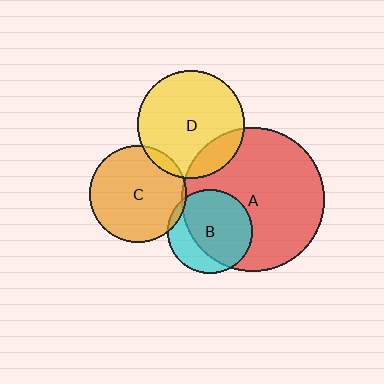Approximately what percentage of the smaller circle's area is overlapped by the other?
Approximately 5%.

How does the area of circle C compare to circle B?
Approximately 1.3 times.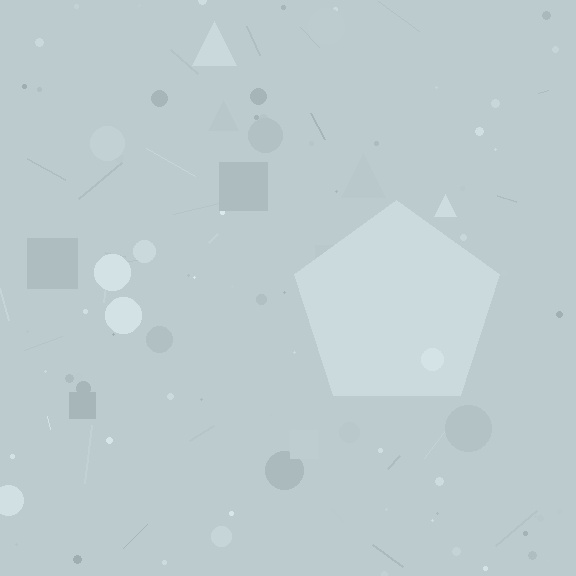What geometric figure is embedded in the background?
A pentagon is embedded in the background.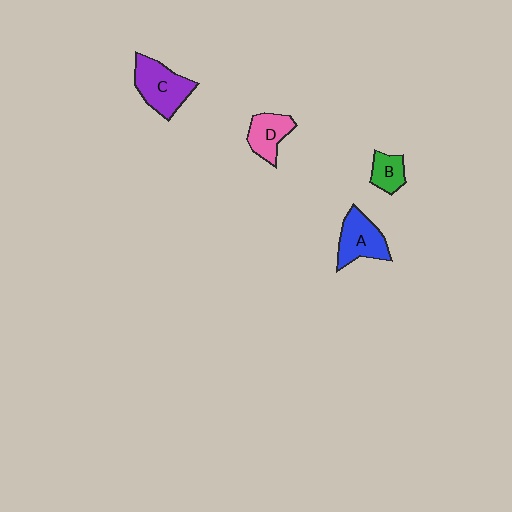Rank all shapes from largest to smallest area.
From largest to smallest: C (purple), A (blue), D (pink), B (green).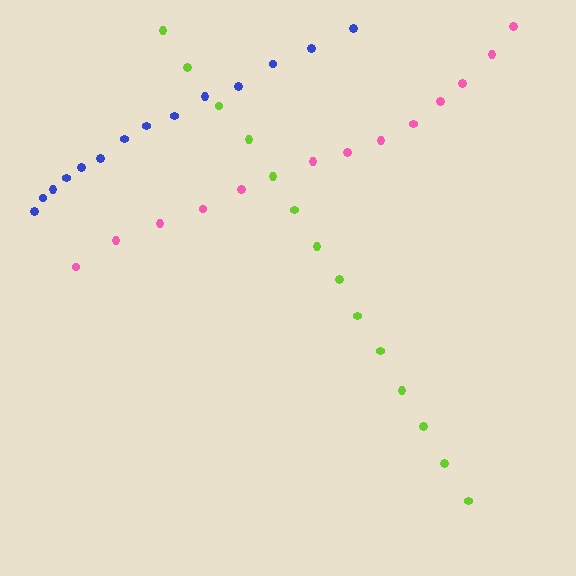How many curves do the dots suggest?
There are 3 distinct paths.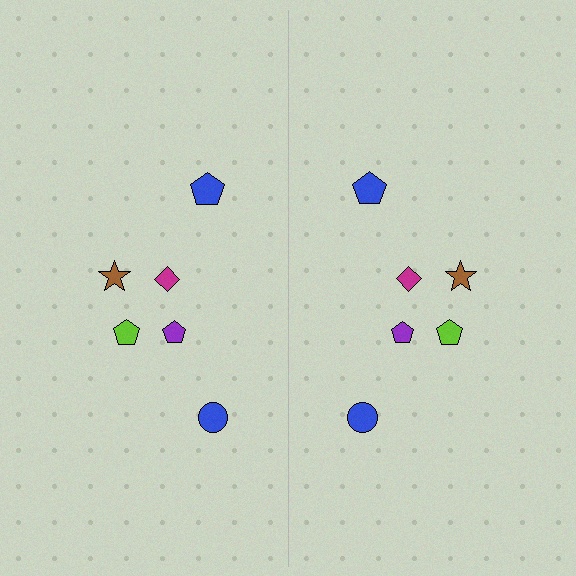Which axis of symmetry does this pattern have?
The pattern has a vertical axis of symmetry running through the center of the image.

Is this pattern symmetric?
Yes, this pattern has bilateral (reflection) symmetry.